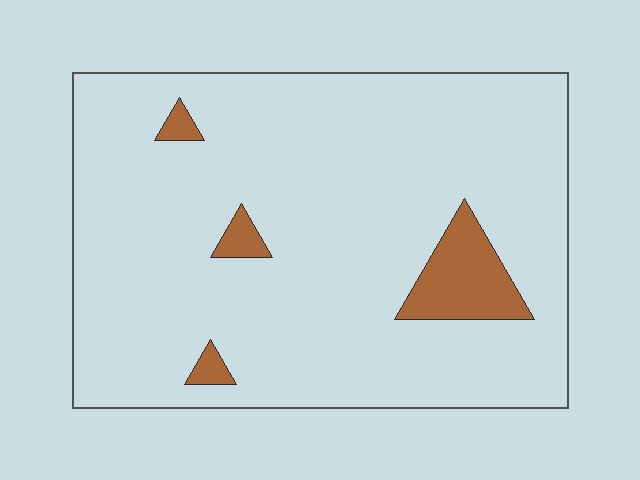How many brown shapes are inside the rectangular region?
4.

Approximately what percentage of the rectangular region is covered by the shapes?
Approximately 10%.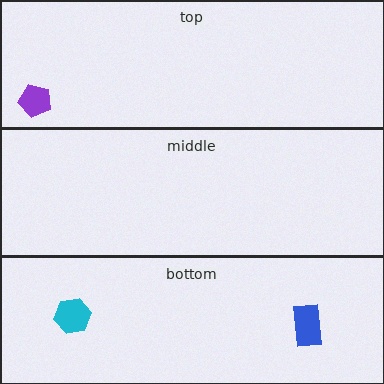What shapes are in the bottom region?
The cyan hexagon, the blue rectangle.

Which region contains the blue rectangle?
The bottom region.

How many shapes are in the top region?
1.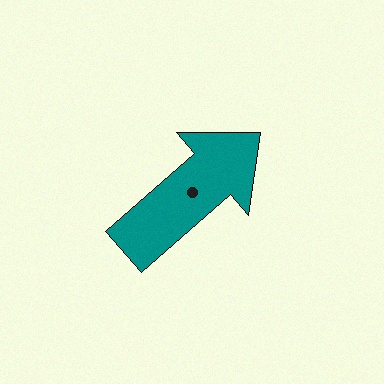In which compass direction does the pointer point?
Northeast.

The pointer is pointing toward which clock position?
Roughly 2 o'clock.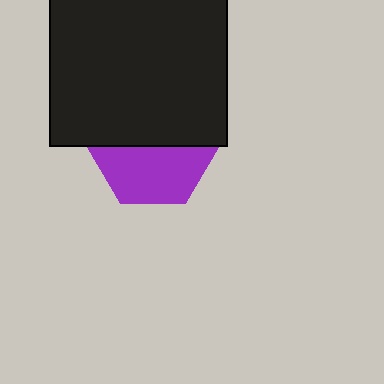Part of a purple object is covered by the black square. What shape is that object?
It is a hexagon.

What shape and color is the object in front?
The object in front is a black square.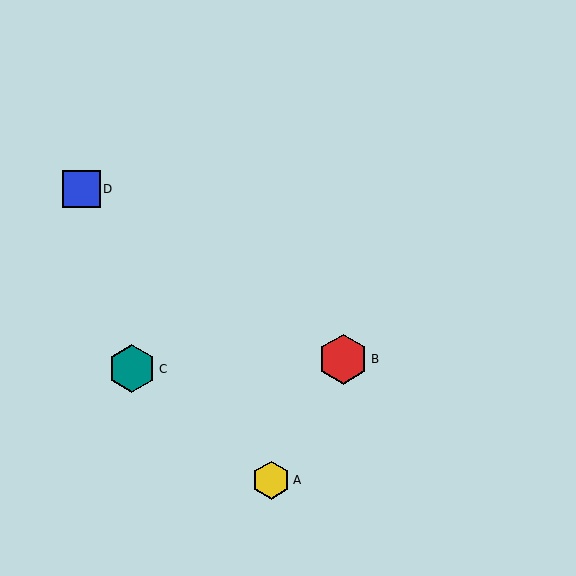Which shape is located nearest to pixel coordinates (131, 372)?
The teal hexagon (labeled C) at (132, 369) is nearest to that location.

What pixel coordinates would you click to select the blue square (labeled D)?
Click at (82, 189) to select the blue square D.